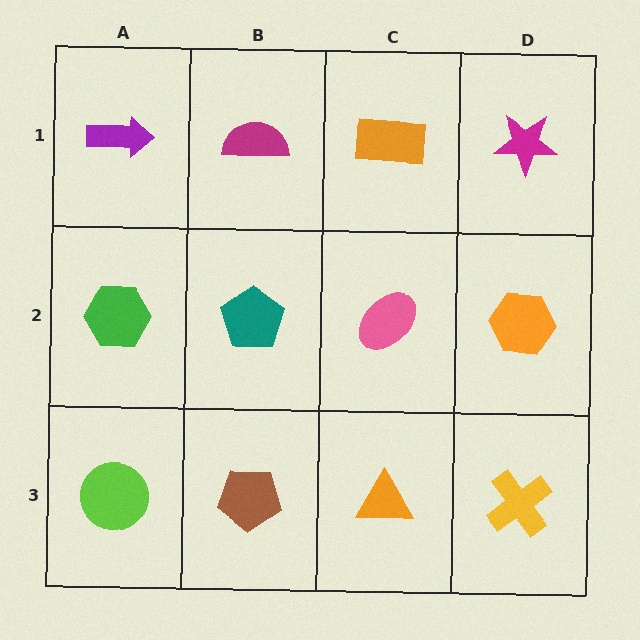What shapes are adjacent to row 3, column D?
An orange hexagon (row 2, column D), an orange triangle (row 3, column C).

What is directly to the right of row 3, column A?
A brown pentagon.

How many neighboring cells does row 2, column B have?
4.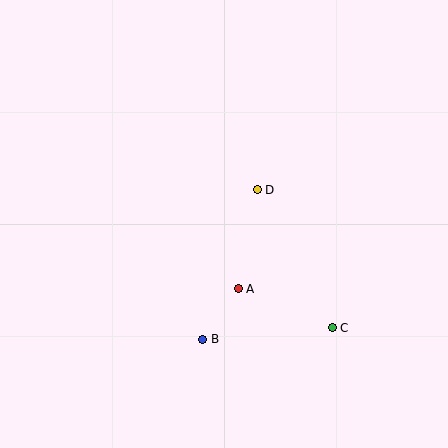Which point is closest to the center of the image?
Point D at (257, 190) is closest to the center.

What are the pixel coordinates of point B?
Point B is at (203, 339).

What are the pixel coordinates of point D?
Point D is at (257, 190).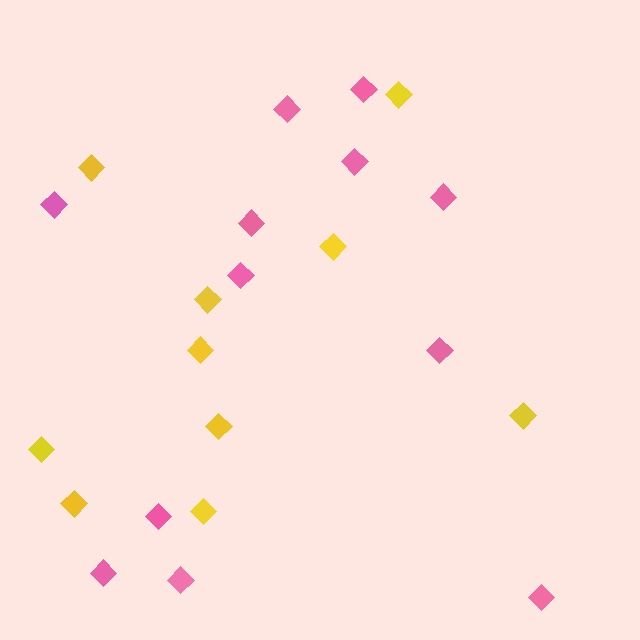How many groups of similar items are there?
There are 2 groups: one group of yellow diamonds (10) and one group of pink diamonds (12).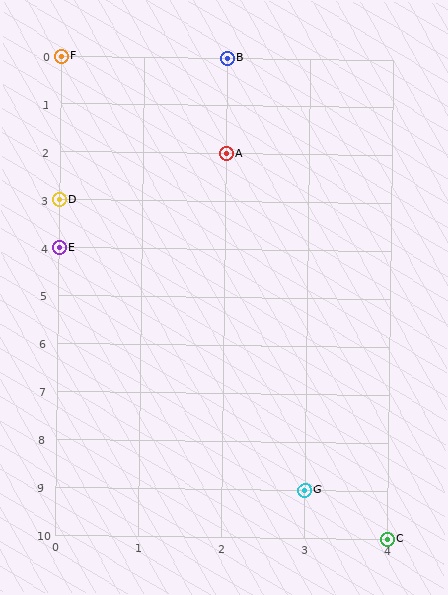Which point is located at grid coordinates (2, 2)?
Point A is at (2, 2).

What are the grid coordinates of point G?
Point G is at grid coordinates (3, 9).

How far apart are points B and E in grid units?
Points B and E are 2 columns and 4 rows apart (about 4.5 grid units diagonally).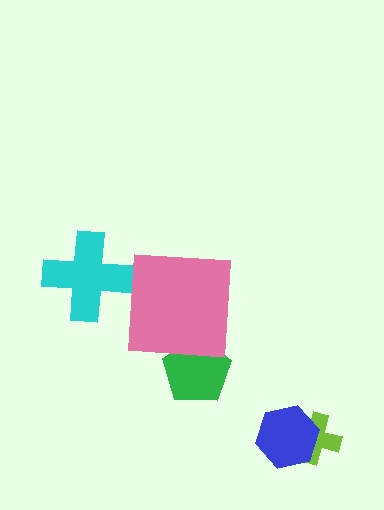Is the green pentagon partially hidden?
Yes, it is partially covered by another shape.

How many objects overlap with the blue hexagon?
1 object overlaps with the blue hexagon.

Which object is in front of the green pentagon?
The pink square is in front of the green pentagon.